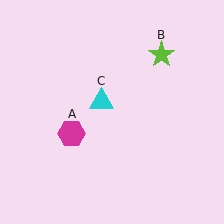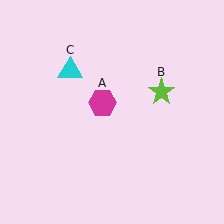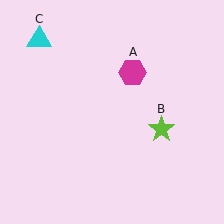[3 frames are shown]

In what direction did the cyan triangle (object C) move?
The cyan triangle (object C) moved up and to the left.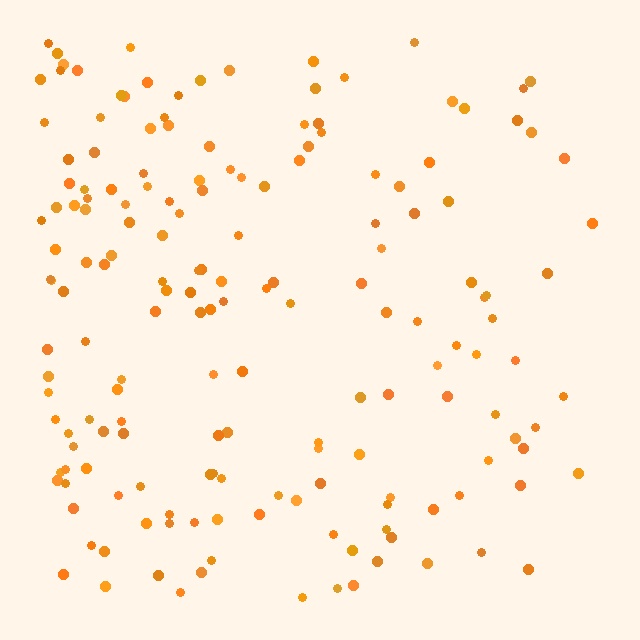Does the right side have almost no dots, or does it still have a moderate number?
Still a moderate number, just noticeably fewer than the left.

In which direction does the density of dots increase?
From right to left, with the left side densest.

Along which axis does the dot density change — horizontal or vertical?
Horizontal.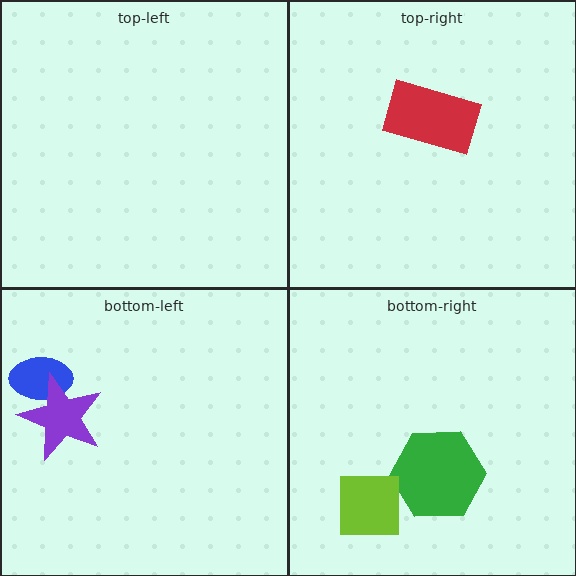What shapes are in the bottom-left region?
The blue ellipse, the purple star.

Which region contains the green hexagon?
The bottom-right region.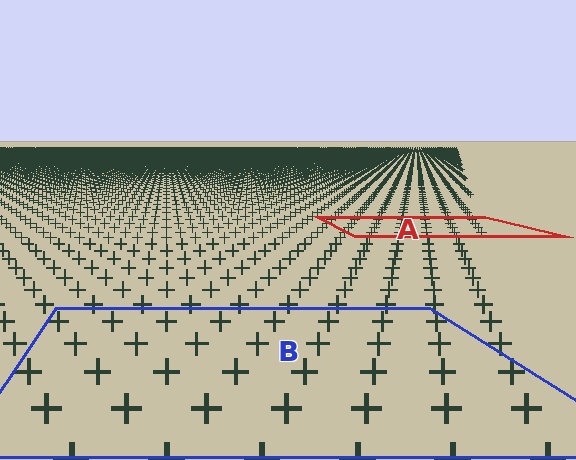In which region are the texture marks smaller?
The texture marks are smaller in region A, because it is farther away.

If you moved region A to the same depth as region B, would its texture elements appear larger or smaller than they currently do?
They would appear larger. At a closer depth, the same texture elements are projected at a bigger on-screen size.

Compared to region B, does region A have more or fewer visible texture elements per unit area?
Region A has more texture elements per unit area — they are packed more densely because it is farther away.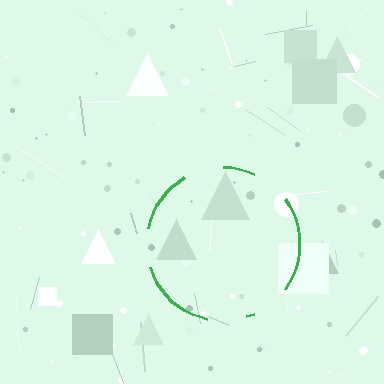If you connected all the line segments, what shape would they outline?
They would outline a circle.